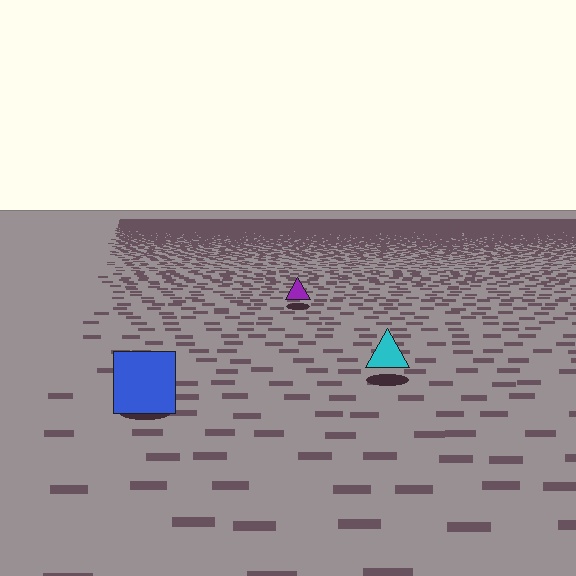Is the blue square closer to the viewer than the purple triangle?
Yes. The blue square is closer — you can tell from the texture gradient: the ground texture is coarser near it.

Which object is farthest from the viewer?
The purple triangle is farthest from the viewer. It appears smaller and the ground texture around it is denser.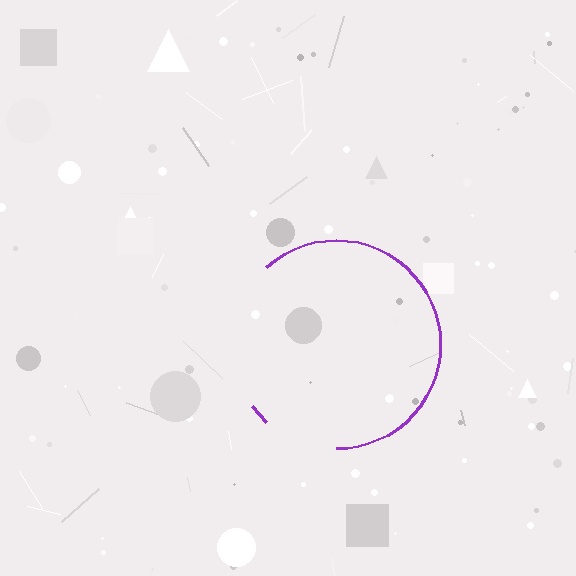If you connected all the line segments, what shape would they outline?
They would outline a circle.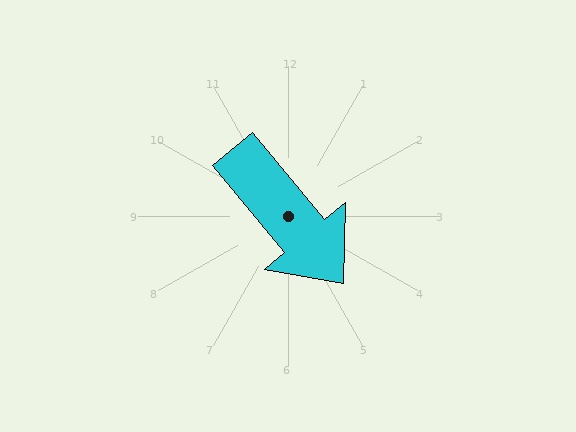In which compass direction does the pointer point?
Southeast.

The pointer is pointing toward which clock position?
Roughly 5 o'clock.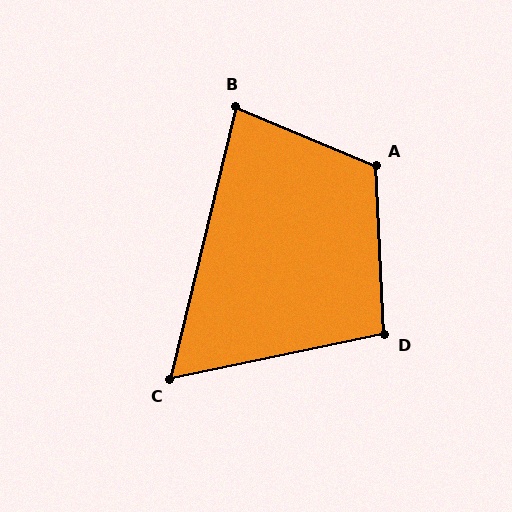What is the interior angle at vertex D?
Approximately 99 degrees (obtuse).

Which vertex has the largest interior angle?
A, at approximately 115 degrees.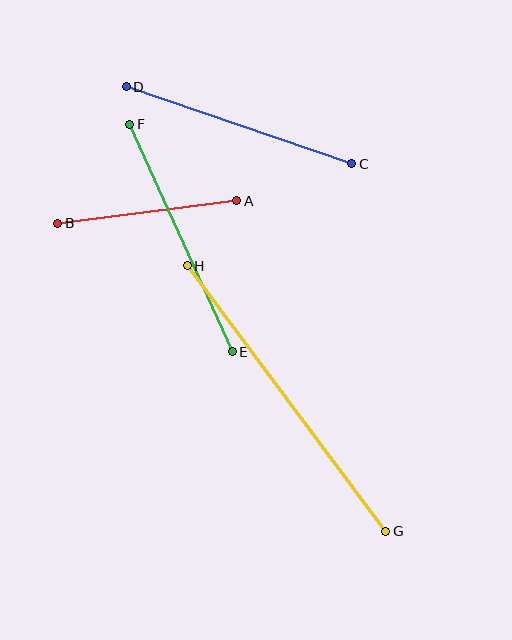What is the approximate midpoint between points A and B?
The midpoint is at approximately (147, 212) pixels.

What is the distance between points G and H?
The distance is approximately 332 pixels.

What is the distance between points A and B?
The distance is approximately 180 pixels.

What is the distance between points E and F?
The distance is approximately 250 pixels.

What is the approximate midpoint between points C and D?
The midpoint is at approximately (239, 125) pixels.